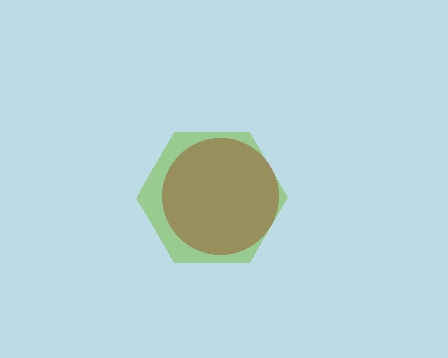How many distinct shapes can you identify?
There are 2 distinct shapes: a lime hexagon, a brown circle.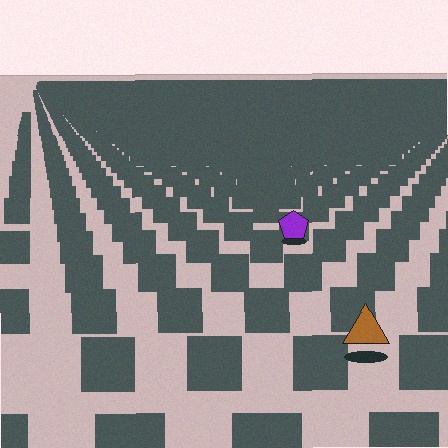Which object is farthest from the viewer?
The purple pentagon is farthest from the viewer. It appears smaller and the ground texture around it is denser.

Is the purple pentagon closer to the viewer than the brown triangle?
No. The brown triangle is closer — you can tell from the texture gradient: the ground texture is coarser near it.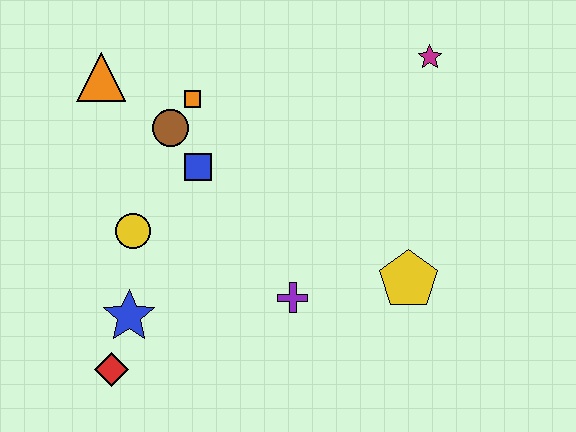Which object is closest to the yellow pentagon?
The purple cross is closest to the yellow pentagon.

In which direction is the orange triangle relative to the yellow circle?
The orange triangle is above the yellow circle.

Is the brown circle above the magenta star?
No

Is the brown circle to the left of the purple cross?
Yes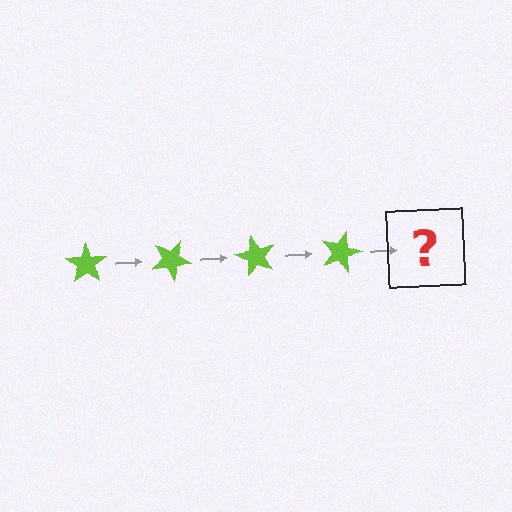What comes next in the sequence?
The next element should be a lime star rotated 120 degrees.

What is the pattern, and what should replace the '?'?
The pattern is that the star rotates 30 degrees each step. The '?' should be a lime star rotated 120 degrees.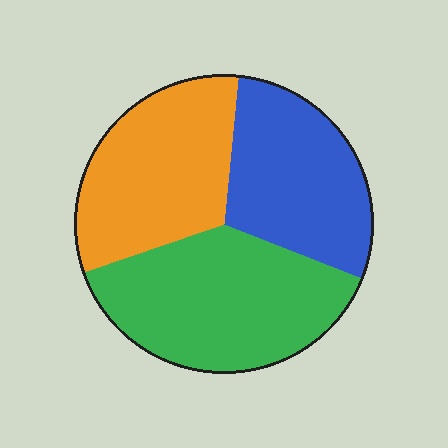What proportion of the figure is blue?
Blue takes up between a sixth and a third of the figure.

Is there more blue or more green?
Green.